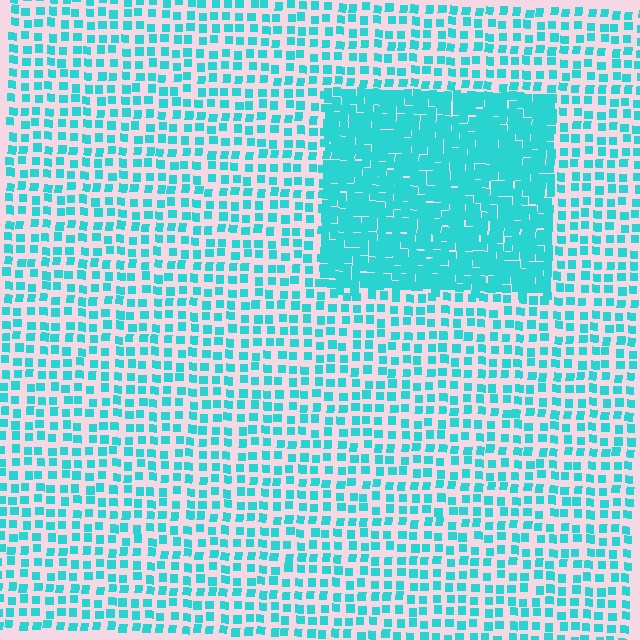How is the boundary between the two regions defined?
The boundary is defined by a change in element density (approximately 2.5x ratio). All elements are the same color, size, and shape.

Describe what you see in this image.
The image contains small cyan elements arranged at two different densities. A rectangle-shaped region is visible where the elements are more densely packed than the surrounding area.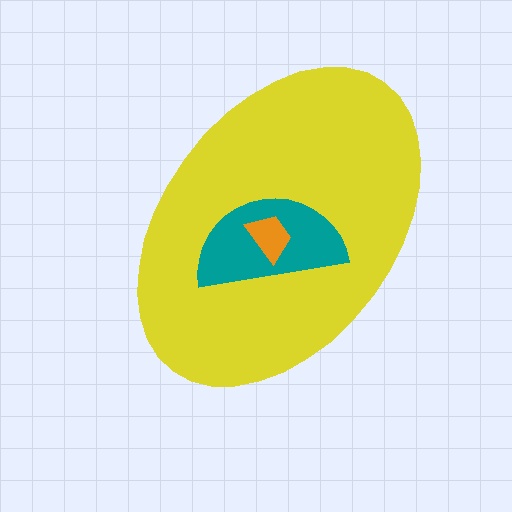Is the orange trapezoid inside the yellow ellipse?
Yes.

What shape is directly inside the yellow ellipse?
The teal semicircle.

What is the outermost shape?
The yellow ellipse.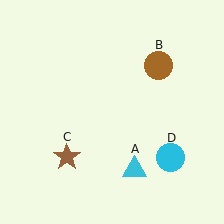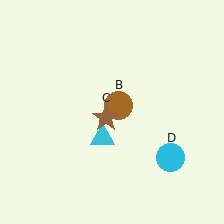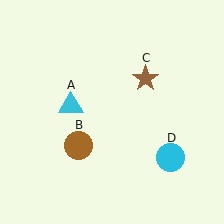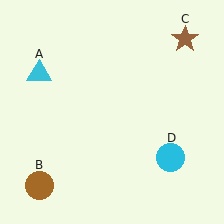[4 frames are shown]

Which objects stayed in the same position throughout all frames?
Cyan circle (object D) remained stationary.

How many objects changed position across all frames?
3 objects changed position: cyan triangle (object A), brown circle (object B), brown star (object C).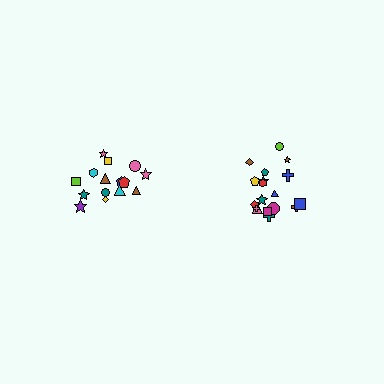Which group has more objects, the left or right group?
The right group.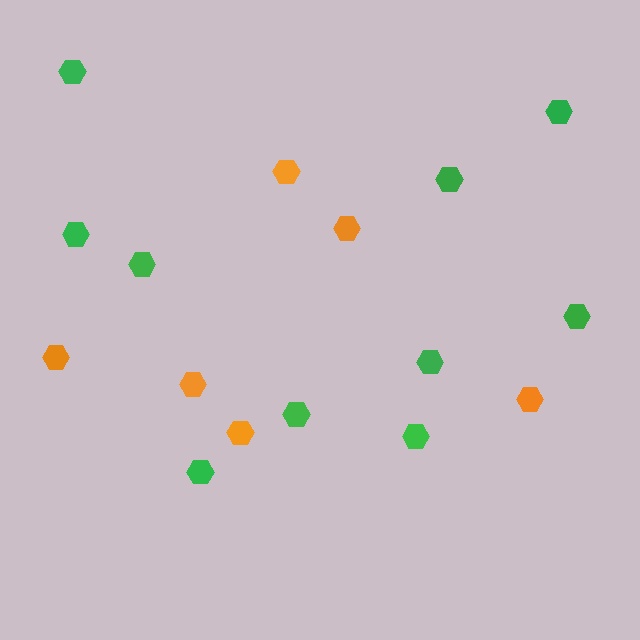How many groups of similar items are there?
There are 2 groups: one group of orange hexagons (6) and one group of green hexagons (10).